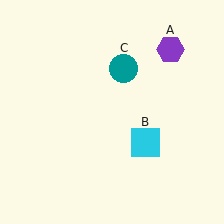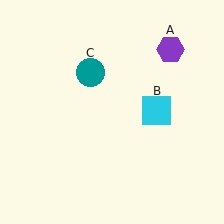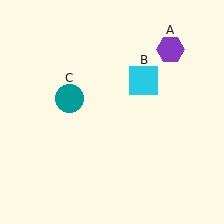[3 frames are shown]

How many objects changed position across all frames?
2 objects changed position: cyan square (object B), teal circle (object C).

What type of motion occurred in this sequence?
The cyan square (object B), teal circle (object C) rotated counterclockwise around the center of the scene.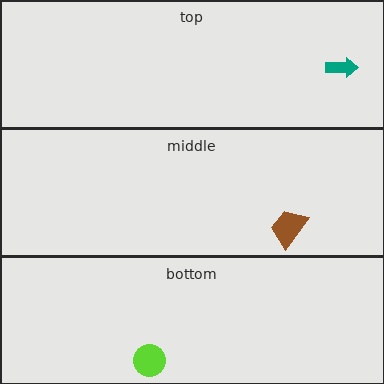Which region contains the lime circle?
The bottom region.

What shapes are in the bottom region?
The lime circle.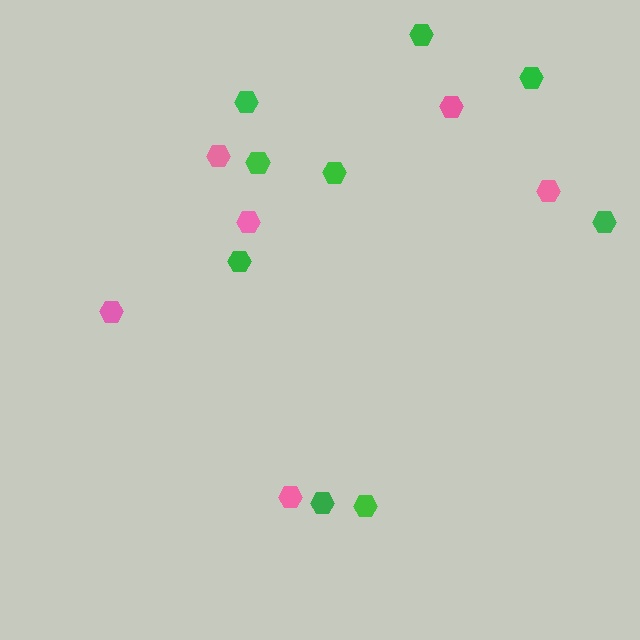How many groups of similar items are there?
There are 2 groups: one group of green hexagons (9) and one group of pink hexagons (6).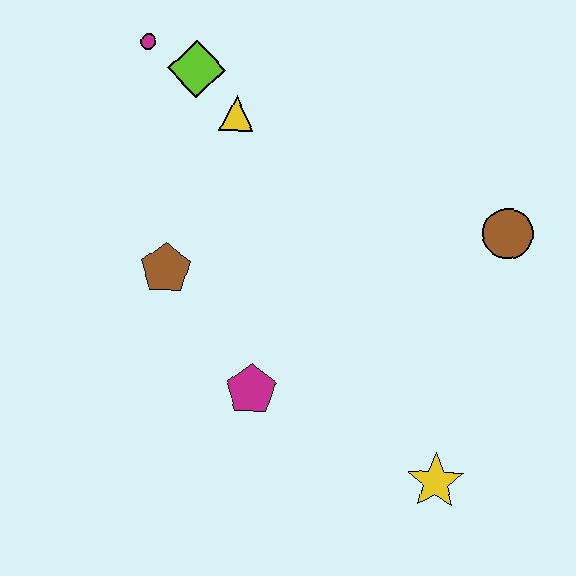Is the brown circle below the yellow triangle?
Yes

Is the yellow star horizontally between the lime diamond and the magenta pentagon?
No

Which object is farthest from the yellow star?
The magenta circle is farthest from the yellow star.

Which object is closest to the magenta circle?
The lime diamond is closest to the magenta circle.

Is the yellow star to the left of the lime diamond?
No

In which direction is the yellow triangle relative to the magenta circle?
The yellow triangle is to the right of the magenta circle.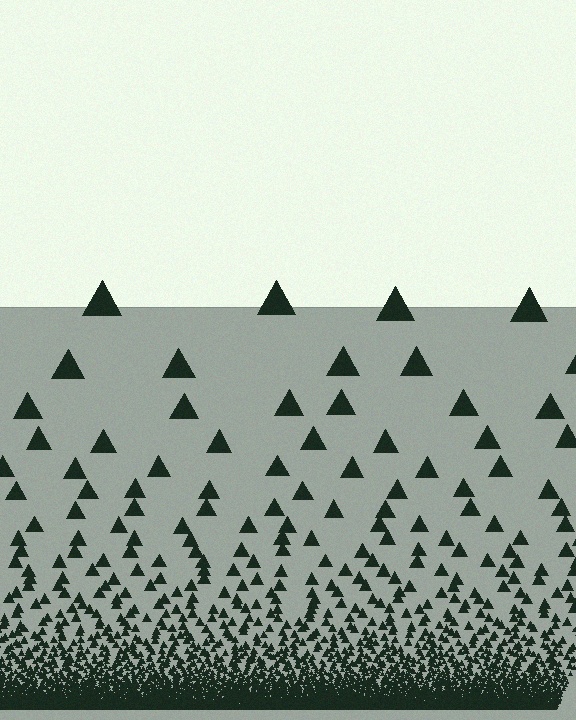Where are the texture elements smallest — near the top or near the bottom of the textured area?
Near the bottom.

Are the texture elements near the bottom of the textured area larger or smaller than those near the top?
Smaller. The gradient is inverted — elements near the bottom are smaller and denser.